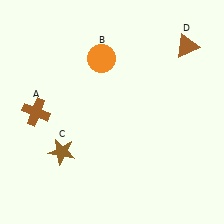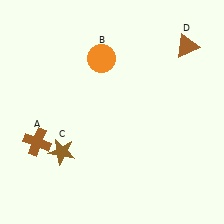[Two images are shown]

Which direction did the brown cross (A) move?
The brown cross (A) moved down.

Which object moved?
The brown cross (A) moved down.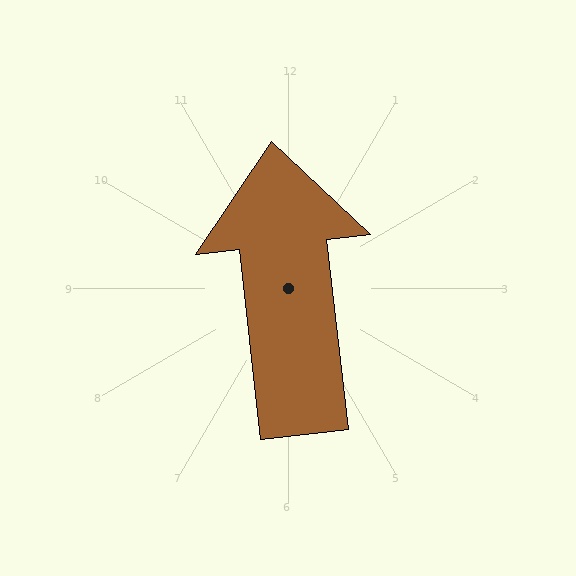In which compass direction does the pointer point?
North.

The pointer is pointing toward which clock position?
Roughly 12 o'clock.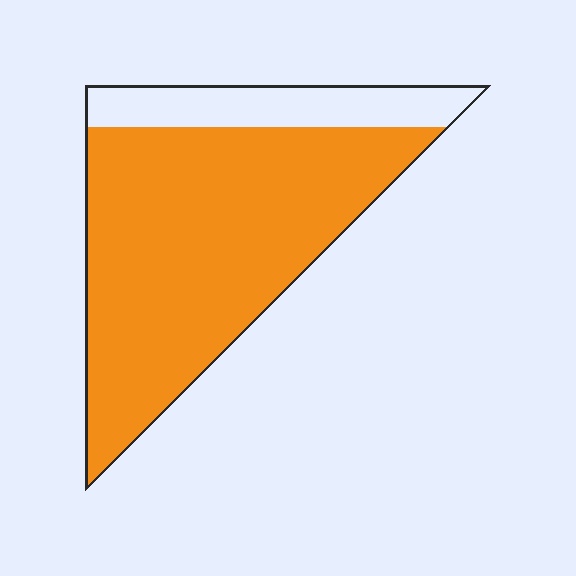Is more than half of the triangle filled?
Yes.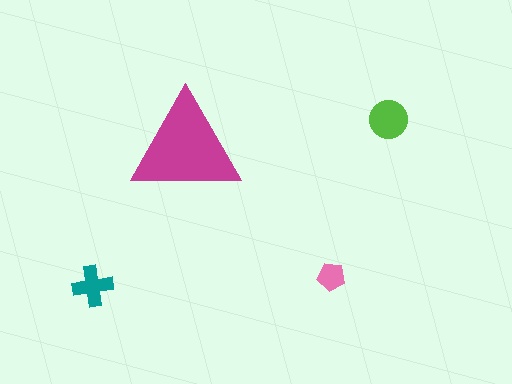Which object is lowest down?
The teal cross is bottommost.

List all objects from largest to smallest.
The magenta triangle, the lime circle, the teal cross, the pink pentagon.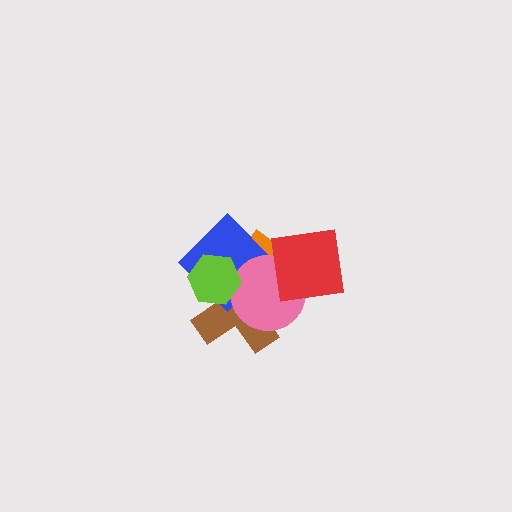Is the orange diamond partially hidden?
Yes, it is partially covered by another shape.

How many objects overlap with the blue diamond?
5 objects overlap with the blue diamond.